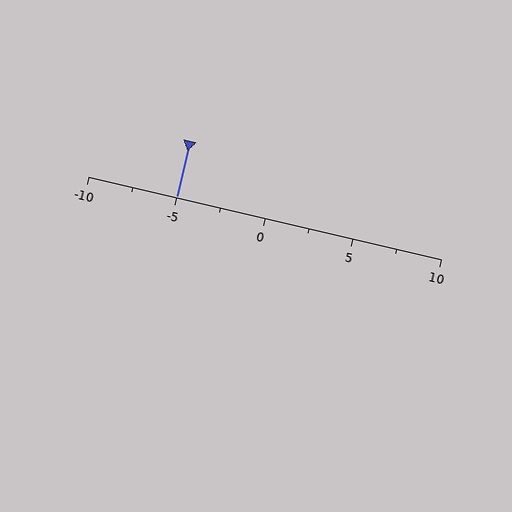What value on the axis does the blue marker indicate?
The marker indicates approximately -5.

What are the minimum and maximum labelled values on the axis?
The axis runs from -10 to 10.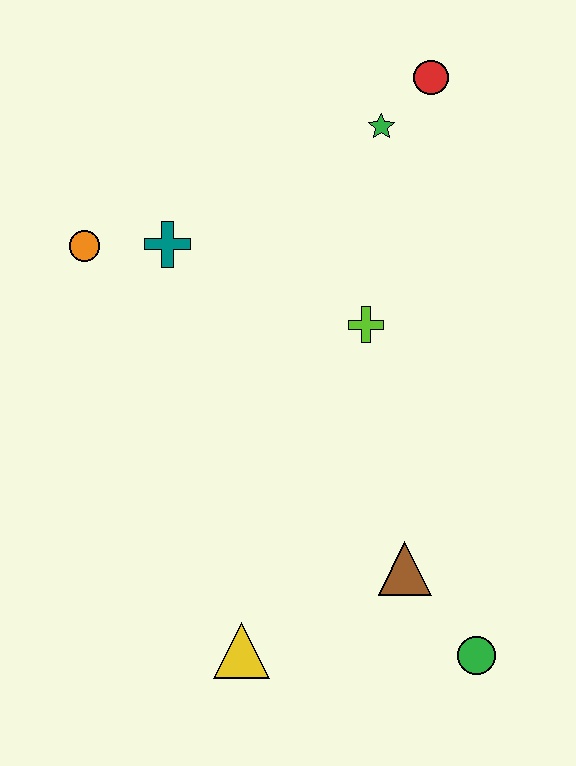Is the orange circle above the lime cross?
Yes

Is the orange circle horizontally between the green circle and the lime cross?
No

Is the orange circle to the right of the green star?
No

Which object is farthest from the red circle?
The yellow triangle is farthest from the red circle.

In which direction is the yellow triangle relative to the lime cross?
The yellow triangle is below the lime cross.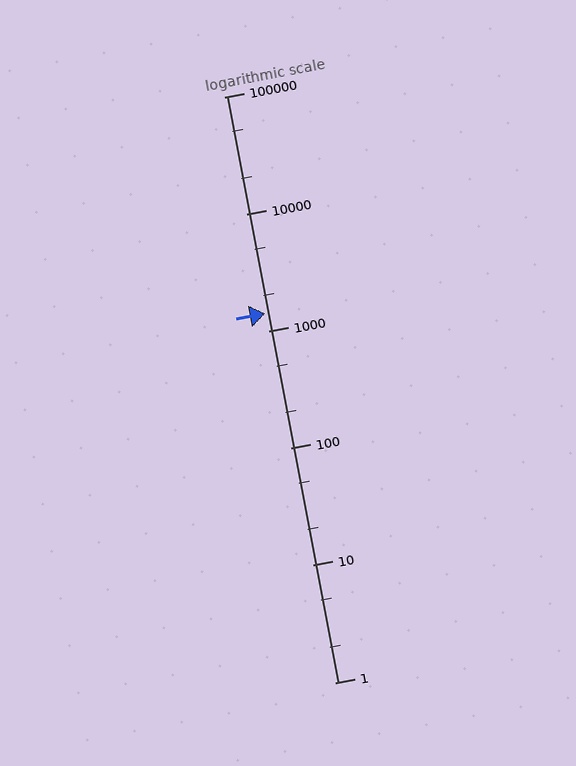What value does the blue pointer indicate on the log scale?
The pointer indicates approximately 1400.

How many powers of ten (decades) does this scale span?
The scale spans 5 decades, from 1 to 100000.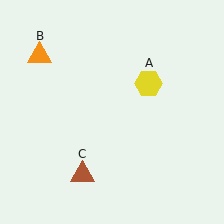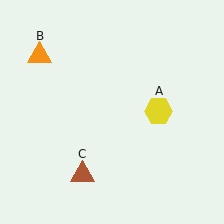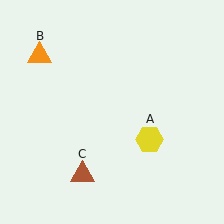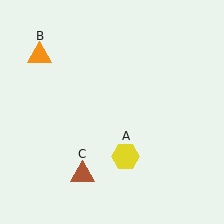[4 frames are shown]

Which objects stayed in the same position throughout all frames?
Orange triangle (object B) and brown triangle (object C) remained stationary.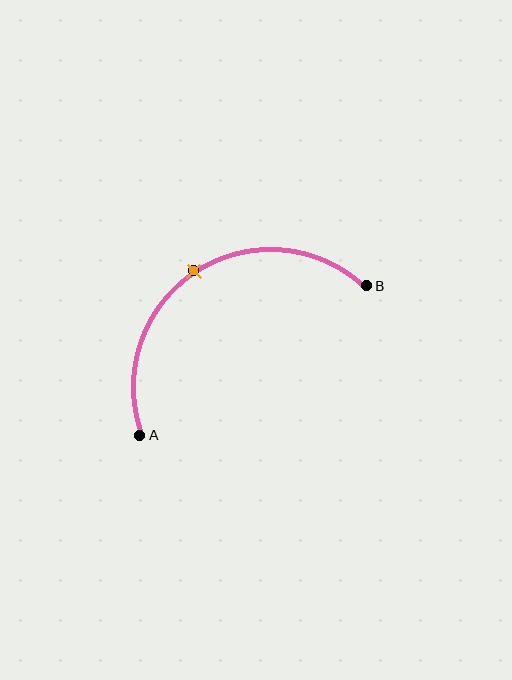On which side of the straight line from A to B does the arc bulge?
The arc bulges above the straight line connecting A and B.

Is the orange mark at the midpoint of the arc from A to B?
Yes. The orange mark lies on the arc at equal arc-length from both A and B — it is the arc midpoint.